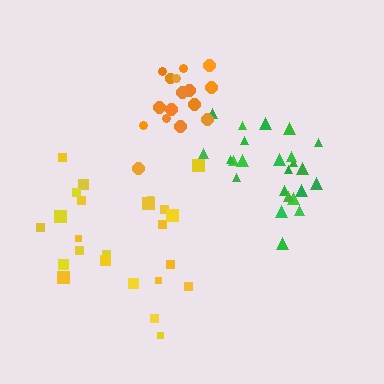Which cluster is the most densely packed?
Orange.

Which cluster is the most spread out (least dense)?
Yellow.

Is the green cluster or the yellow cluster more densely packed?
Green.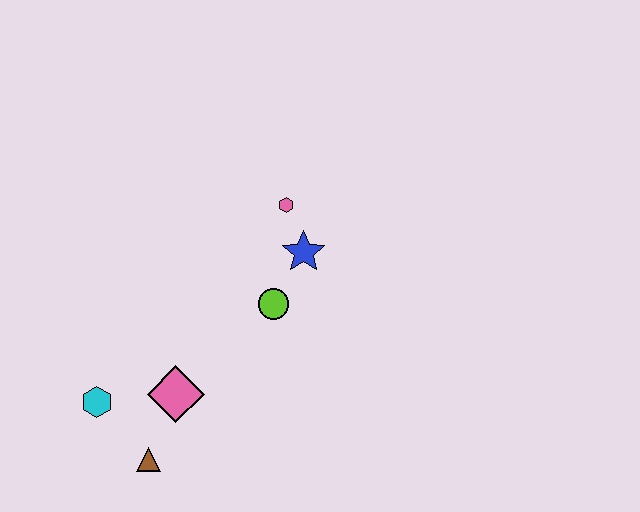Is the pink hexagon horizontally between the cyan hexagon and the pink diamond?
No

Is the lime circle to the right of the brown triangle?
Yes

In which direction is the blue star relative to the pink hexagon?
The blue star is below the pink hexagon.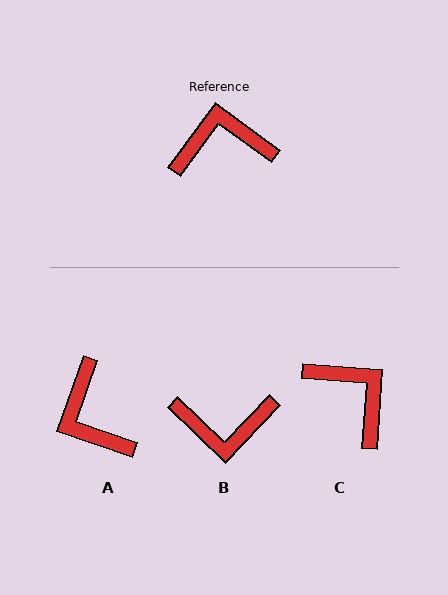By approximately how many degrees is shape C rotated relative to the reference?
Approximately 58 degrees clockwise.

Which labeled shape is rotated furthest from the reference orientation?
B, about 172 degrees away.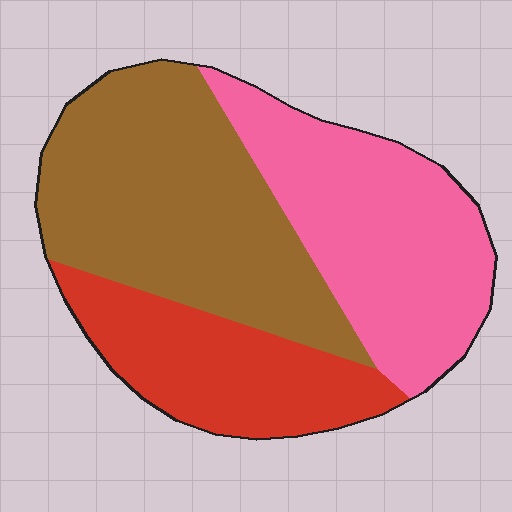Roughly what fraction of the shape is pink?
Pink takes up between a quarter and a half of the shape.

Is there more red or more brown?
Brown.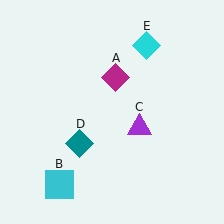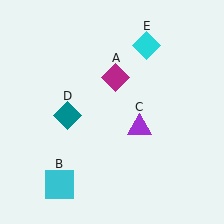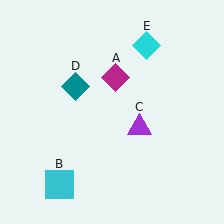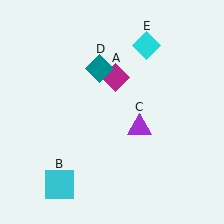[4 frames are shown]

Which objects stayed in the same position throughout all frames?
Magenta diamond (object A) and cyan square (object B) and purple triangle (object C) and cyan diamond (object E) remained stationary.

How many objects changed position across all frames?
1 object changed position: teal diamond (object D).